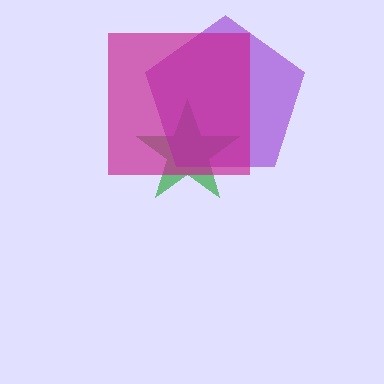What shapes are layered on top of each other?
The layered shapes are: a green star, a purple pentagon, a magenta square.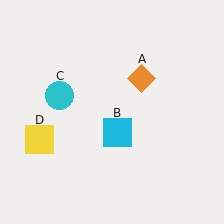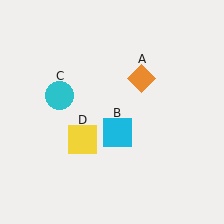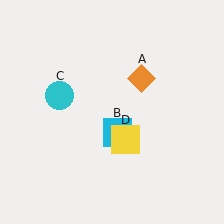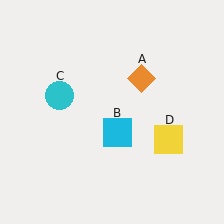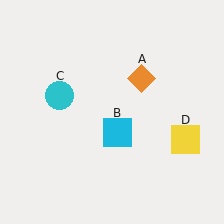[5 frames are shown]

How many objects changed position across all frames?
1 object changed position: yellow square (object D).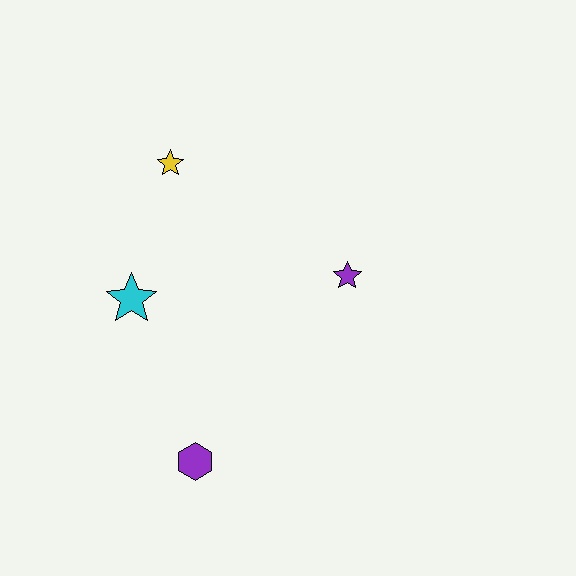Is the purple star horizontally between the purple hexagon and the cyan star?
No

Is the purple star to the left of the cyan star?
No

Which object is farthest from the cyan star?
The purple star is farthest from the cyan star.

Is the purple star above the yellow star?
No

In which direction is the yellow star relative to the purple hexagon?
The yellow star is above the purple hexagon.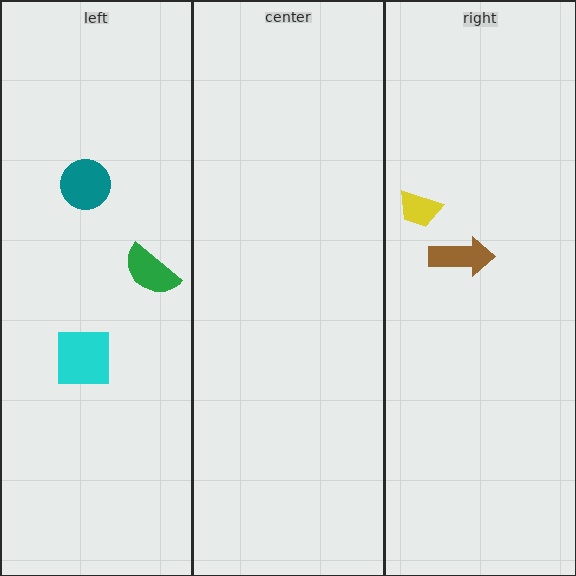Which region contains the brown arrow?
The right region.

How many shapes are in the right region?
2.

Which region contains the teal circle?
The left region.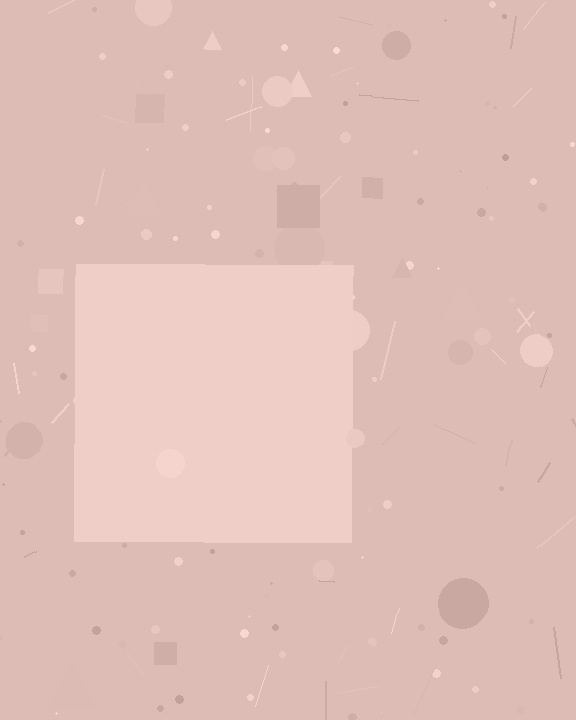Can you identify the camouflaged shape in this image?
The camouflaged shape is a square.